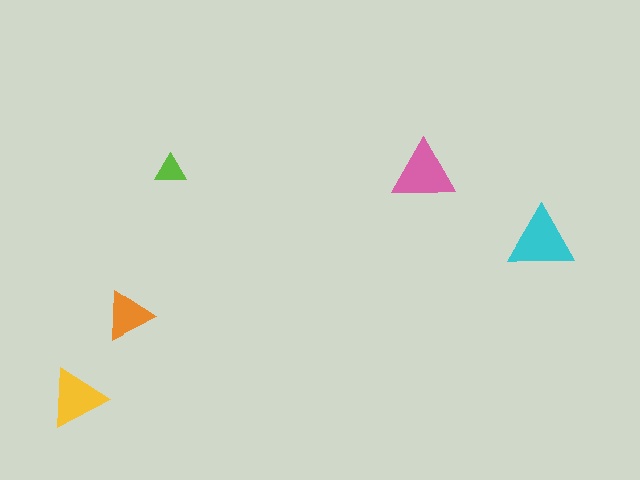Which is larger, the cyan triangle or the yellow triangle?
The cyan one.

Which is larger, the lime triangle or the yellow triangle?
The yellow one.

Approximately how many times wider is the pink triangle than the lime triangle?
About 2 times wider.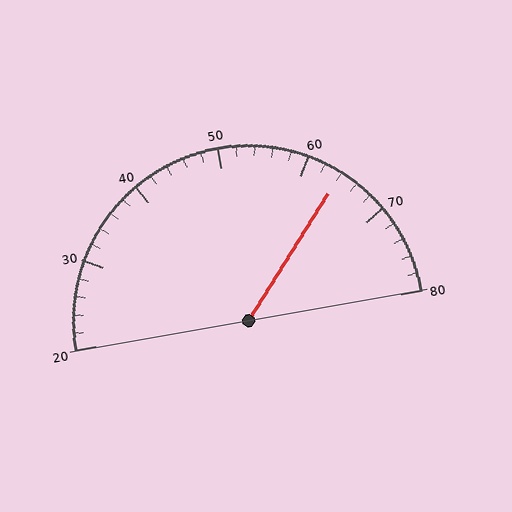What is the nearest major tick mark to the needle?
The nearest major tick mark is 60.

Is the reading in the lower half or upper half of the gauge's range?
The reading is in the upper half of the range (20 to 80).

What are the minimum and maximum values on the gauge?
The gauge ranges from 20 to 80.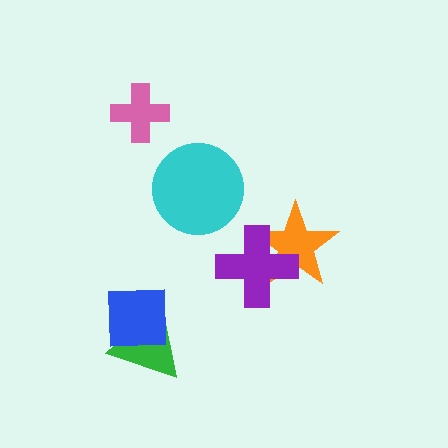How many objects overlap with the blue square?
1 object overlaps with the blue square.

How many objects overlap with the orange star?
1 object overlaps with the orange star.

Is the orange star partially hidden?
Yes, it is partially covered by another shape.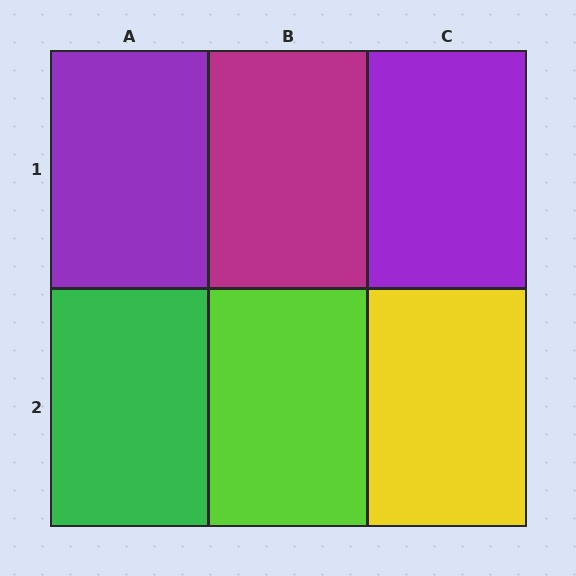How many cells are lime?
1 cell is lime.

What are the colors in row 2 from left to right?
Green, lime, yellow.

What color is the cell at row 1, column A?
Purple.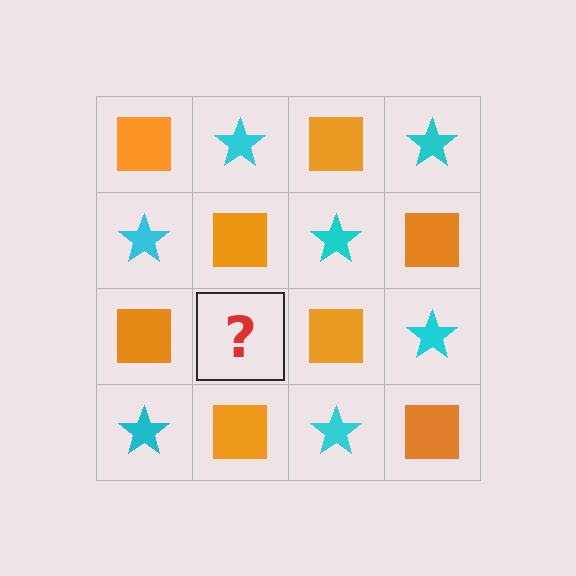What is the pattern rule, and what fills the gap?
The rule is that it alternates orange square and cyan star in a checkerboard pattern. The gap should be filled with a cyan star.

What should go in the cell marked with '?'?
The missing cell should contain a cyan star.